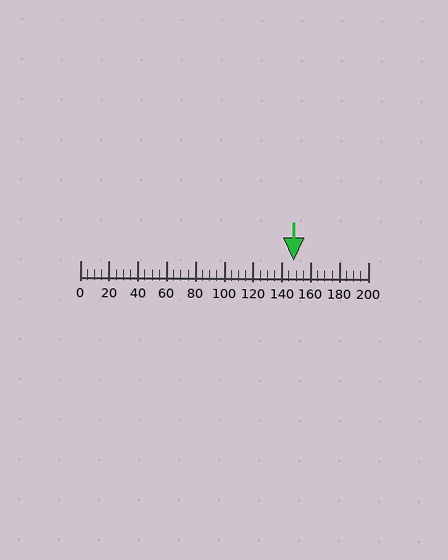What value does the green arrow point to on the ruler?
The green arrow points to approximately 148.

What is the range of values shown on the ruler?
The ruler shows values from 0 to 200.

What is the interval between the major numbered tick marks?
The major tick marks are spaced 20 units apart.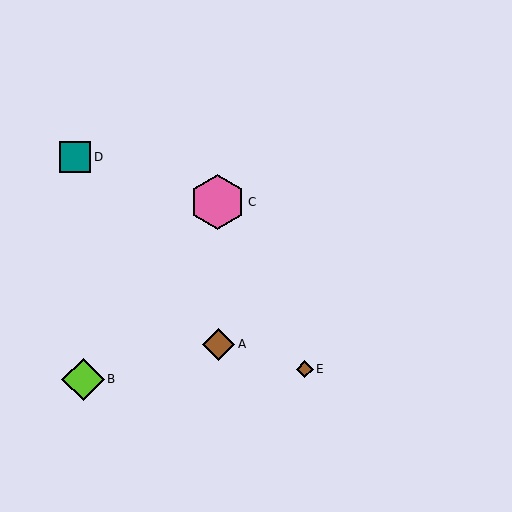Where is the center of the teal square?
The center of the teal square is at (75, 157).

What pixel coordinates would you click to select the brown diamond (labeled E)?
Click at (305, 369) to select the brown diamond E.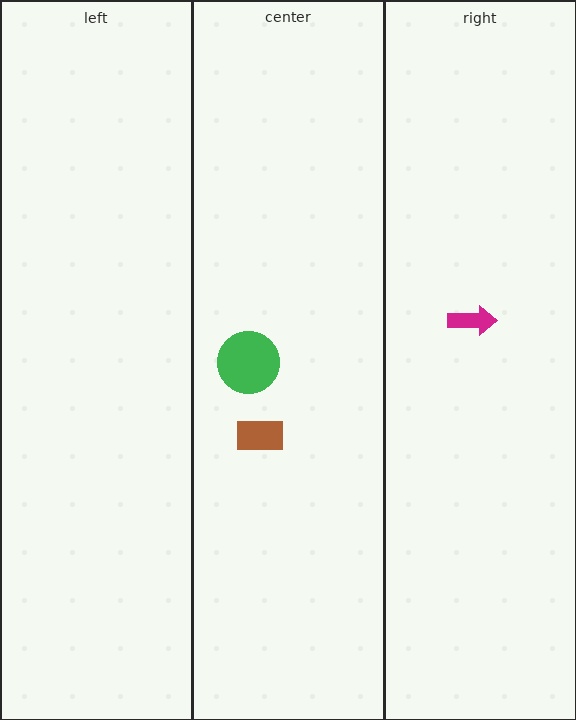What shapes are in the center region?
The brown rectangle, the green circle.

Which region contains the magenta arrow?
The right region.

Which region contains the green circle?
The center region.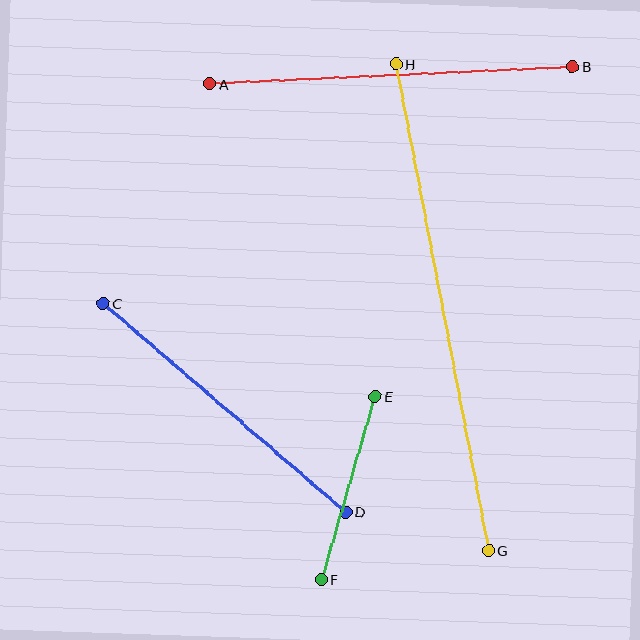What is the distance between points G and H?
The distance is approximately 495 pixels.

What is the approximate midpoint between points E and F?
The midpoint is at approximately (348, 488) pixels.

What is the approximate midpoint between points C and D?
The midpoint is at approximately (224, 408) pixels.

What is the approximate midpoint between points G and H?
The midpoint is at approximately (442, 307) pixels.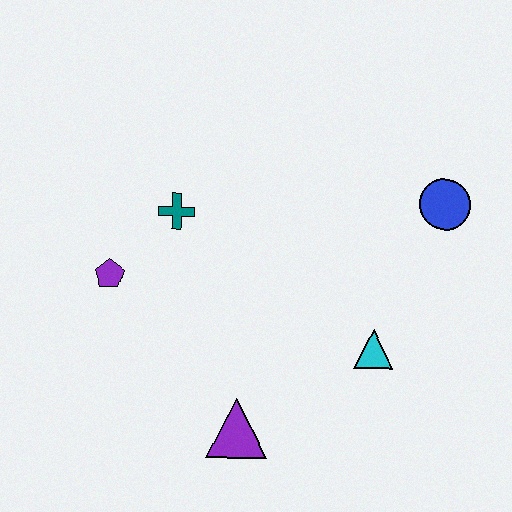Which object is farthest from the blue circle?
The purple pentagon is farthest from the blue circle.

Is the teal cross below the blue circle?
Yes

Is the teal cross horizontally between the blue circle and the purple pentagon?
Yes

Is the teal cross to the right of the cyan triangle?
No